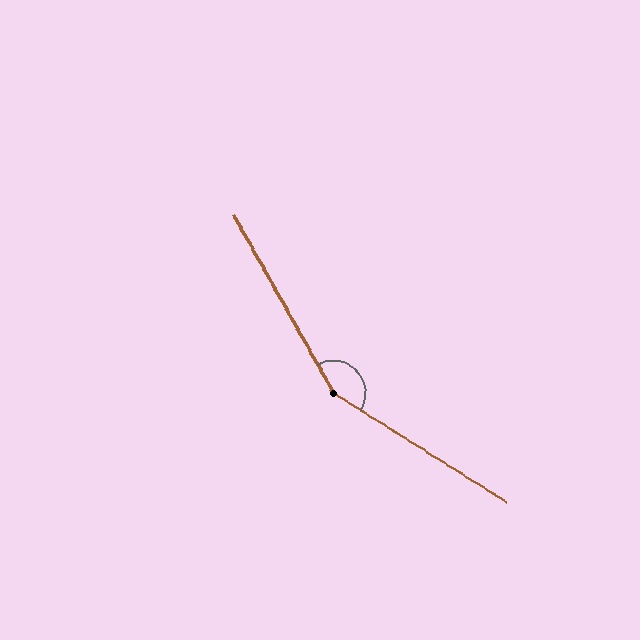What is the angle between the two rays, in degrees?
Approximately 151 degrees.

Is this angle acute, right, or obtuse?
It is obtuse.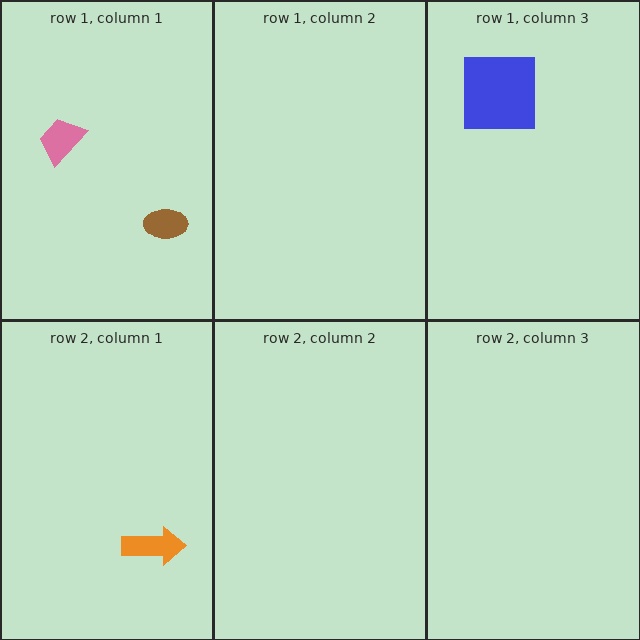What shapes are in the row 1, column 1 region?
The pink trapezoid, the brown ellipse.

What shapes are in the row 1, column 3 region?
The blue square.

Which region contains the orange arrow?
The row 2, column 1 region.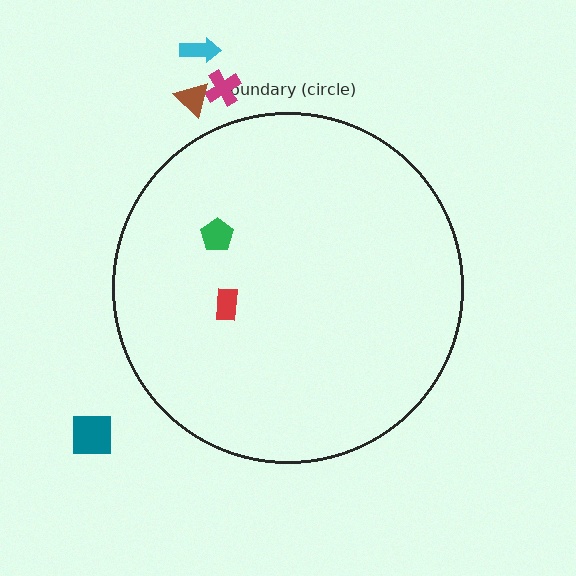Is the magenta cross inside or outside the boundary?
Outside.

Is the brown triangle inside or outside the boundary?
Outside.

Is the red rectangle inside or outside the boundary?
Inside.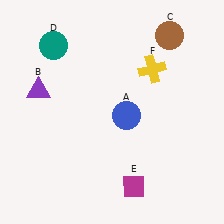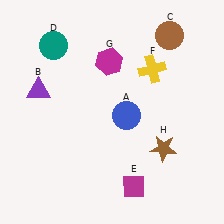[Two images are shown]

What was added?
A magenta hexagon (G), a brown star (H) were added in Image 2.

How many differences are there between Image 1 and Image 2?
There are 2 differences between the two images.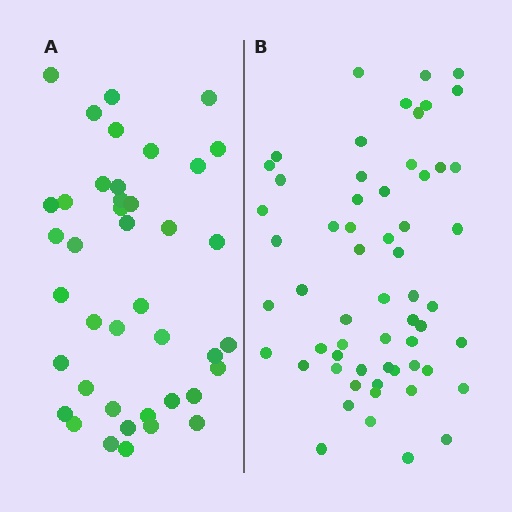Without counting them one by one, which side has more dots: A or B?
Region B (the right region) has more dots.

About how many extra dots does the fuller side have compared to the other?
Region B has approximately 20 more dots than region A.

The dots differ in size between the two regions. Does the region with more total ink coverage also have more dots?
No. Region A has more total ink coverage because its dots are larger, but region B actually contains more individual dots. Total area can be misleading — the number of items is what matters here.